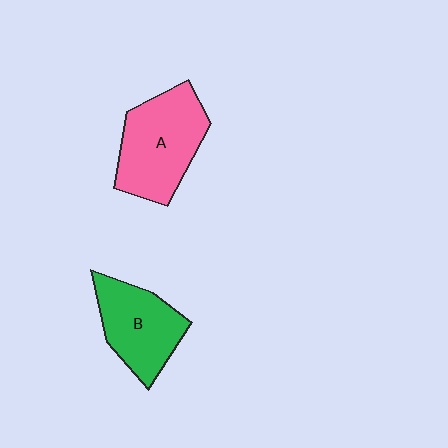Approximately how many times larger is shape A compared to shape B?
Approximately 1.2 times.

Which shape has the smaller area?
Shape B (green).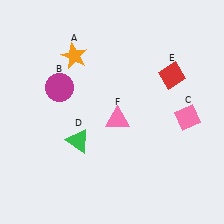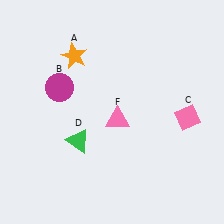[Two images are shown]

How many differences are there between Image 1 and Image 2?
There is 1 difference between the two images.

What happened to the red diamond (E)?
The red diamond (E) was removed in Image 2. It was in the top-right area of Image 1.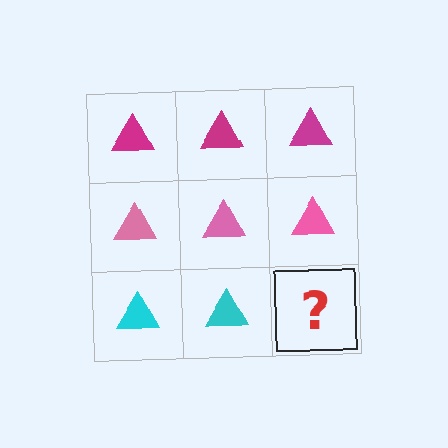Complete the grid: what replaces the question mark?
The question mark should be replaced with a cyan triangle.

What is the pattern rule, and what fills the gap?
The rule is that each row has a consistent color. The gap should be filled with a cyan triangle.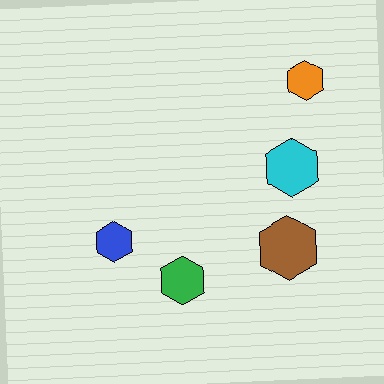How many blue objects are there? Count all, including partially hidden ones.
There is 1 blue object.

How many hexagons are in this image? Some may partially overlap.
There are 5 hexagons.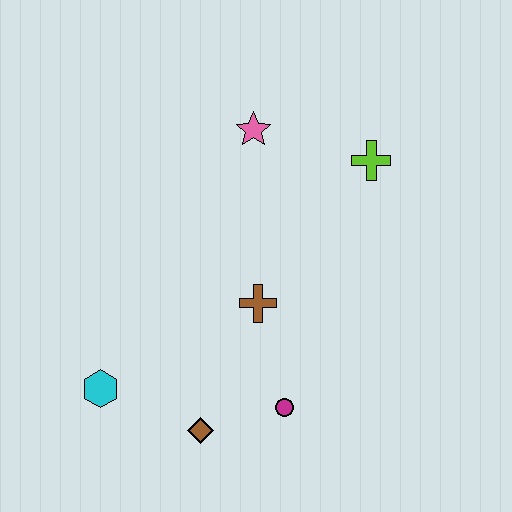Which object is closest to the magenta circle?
The brown diamond is closest to the magenta circle.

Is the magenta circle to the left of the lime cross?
Yes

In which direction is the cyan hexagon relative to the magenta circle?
The cyan hexagon is to the left of the magenta circle.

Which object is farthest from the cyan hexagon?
The lime cross is farthest from the cyan hexagon.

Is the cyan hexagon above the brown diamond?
Yes